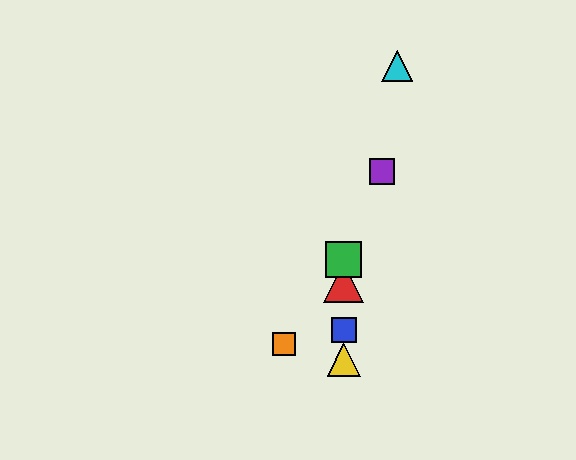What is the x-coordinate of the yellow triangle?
The yellow triangle is at x≈344.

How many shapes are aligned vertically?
4 shapes (the red triangle, the blue square, the green square, the yellow triangle) are aligned vertically.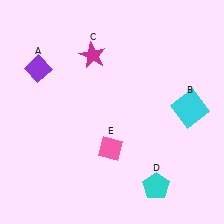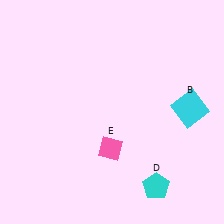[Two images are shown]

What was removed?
The purple diamond (A), the magenta star (C) were removed in Image 2.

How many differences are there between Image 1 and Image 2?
There are 2 differences between the two images.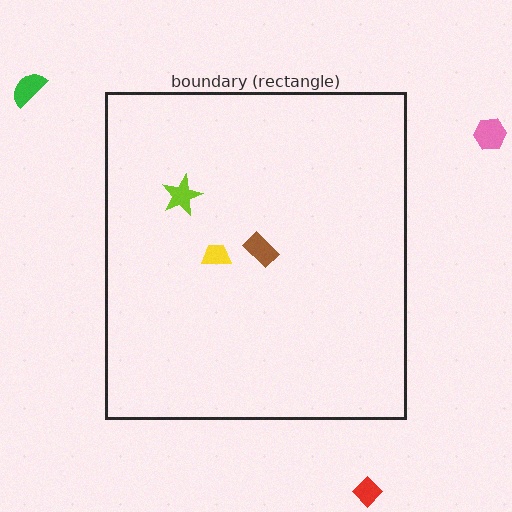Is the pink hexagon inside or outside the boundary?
Outside.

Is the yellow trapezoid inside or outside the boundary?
Inside.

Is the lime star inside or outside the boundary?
Inside.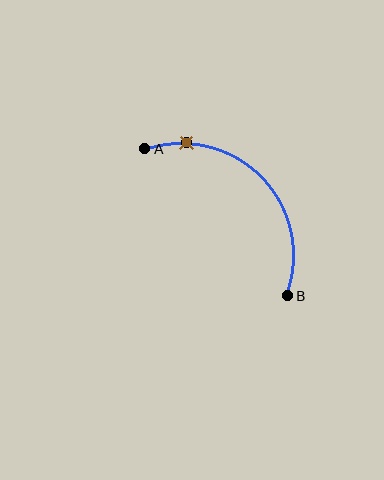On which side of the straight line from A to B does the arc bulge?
The arc bulges above and to the right of the straight line connecting A and B.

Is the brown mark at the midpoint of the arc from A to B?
No. The brown mark lies on the arc but is closer to endpoint A. The arc midpoint would be at the point on the curve equidistant along the arc from both A and B.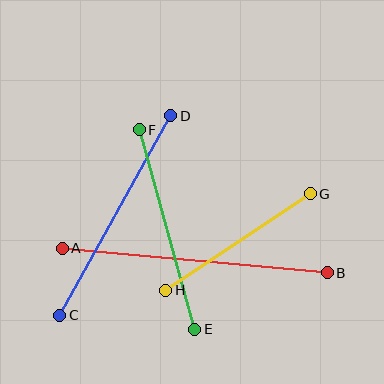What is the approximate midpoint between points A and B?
The midpoint is at approximately (195, 260) pixels.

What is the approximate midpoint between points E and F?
The midpoint is at approximately (167, 229) pixels.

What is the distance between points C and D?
The distance is approximately 228 pixels.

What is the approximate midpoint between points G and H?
The midpoint is at approximately (238, 242) pixels.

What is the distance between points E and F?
The distance is approximately 207 pixels.